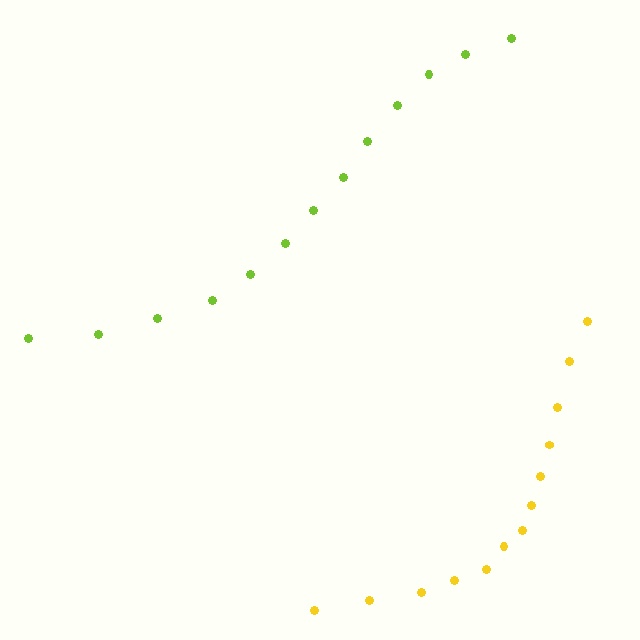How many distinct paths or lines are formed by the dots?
There are 2 distinct paths.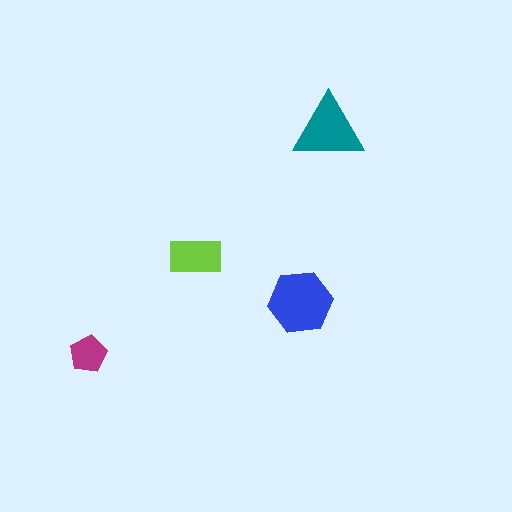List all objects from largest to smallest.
The blue hexagon, the teal triangle, the lime rectangle, the magenta pentagon.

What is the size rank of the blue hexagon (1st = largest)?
1st.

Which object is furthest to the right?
The teal triangle is rightmost.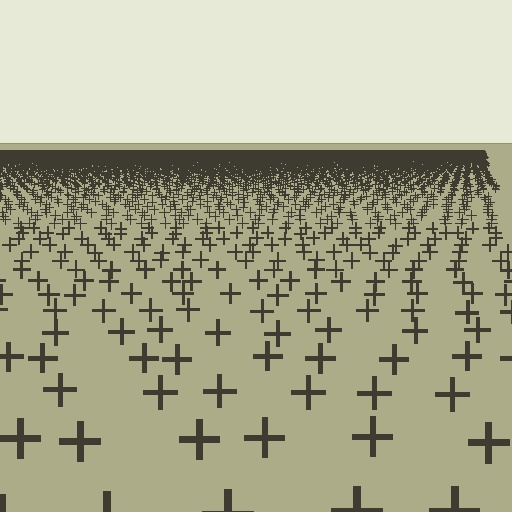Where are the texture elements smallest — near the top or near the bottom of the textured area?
Near the top.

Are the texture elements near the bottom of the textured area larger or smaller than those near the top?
Larger. Near the bottom, elements are closer to the viewer and appear at a bigger on-screen size.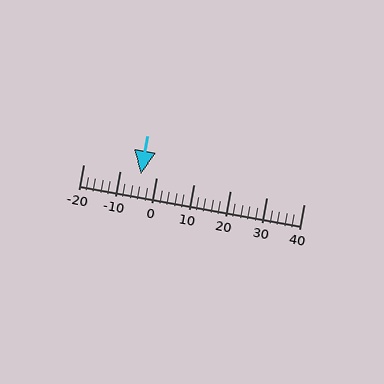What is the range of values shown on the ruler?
The ruler shows values from -20 to 40.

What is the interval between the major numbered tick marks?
The major tick marks are spaced 10 units apart.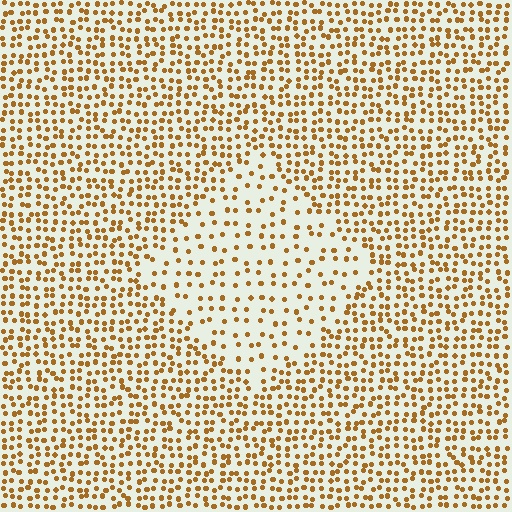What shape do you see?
I see a diamond.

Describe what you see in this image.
The image contains small brown elements arranged at two different densities. A diamond-shaped region is visible where the elements are less densely packed than the surrounding area.